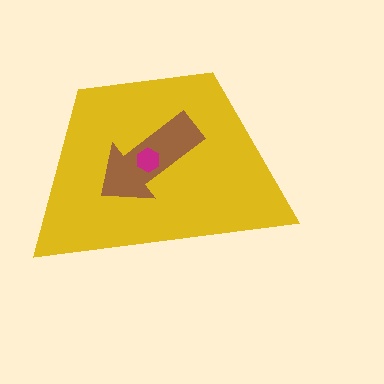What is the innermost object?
The magenta hexagon.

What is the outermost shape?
The yellow trapezoid.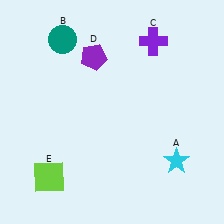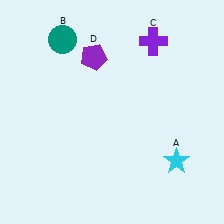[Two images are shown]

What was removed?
The lime square (E) was removed in Image 2.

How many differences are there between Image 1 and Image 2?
There is 1 difference between the two images.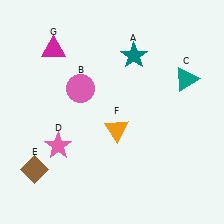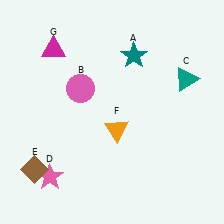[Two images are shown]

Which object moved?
The pink star (D) moved down.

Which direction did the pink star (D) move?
The pink star (D) moved down.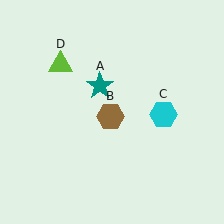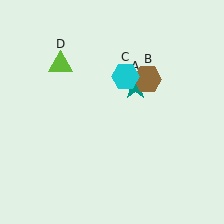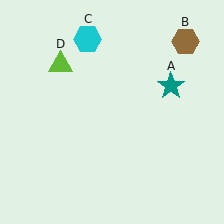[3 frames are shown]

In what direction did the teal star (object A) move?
The teal star (object A) moved right.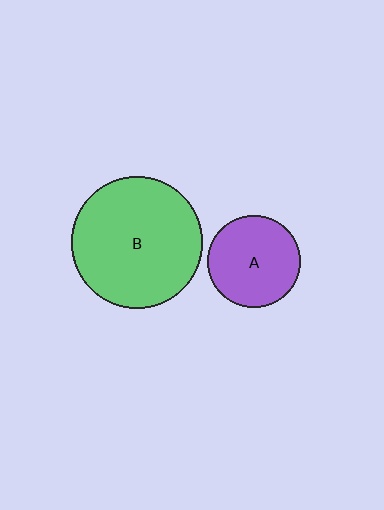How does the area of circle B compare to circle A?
Approximately 2.0 times.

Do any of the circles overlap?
No, none of the circles overlap.